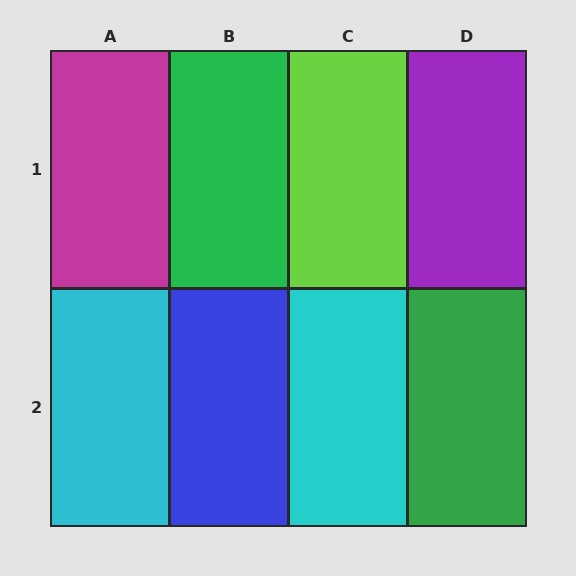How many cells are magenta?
1 cell is magenta.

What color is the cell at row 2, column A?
Cyan.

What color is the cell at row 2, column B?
Blue.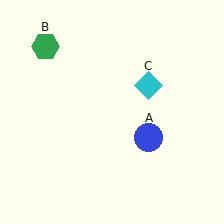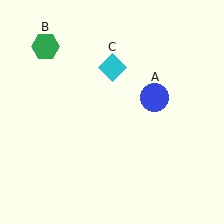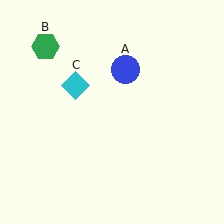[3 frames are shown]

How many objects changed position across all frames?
2 objects changed position: blue circle (object A), cyan diamond (object C).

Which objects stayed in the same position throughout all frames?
Green hexagon (object B) remained stationary.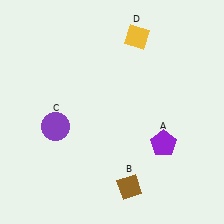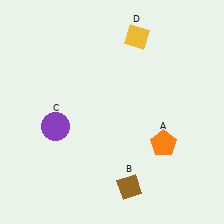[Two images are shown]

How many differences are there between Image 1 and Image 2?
There is 1 difference between the two images.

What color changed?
The pentagon (A) changed from purple in Image 1 to orange in Image 2.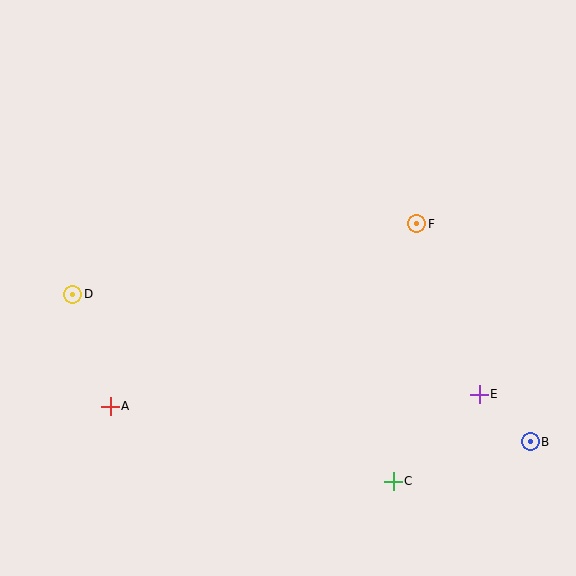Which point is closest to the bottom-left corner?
Point A is closest to the bottom-left corner.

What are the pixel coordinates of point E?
Point E is at (479, 394).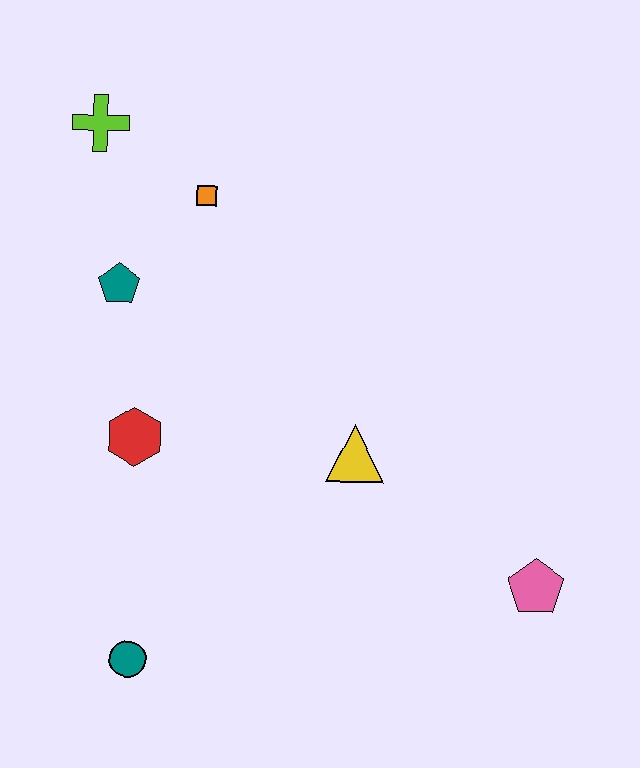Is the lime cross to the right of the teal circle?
No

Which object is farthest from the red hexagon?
The pink pentagon is farthest from the red hexagon.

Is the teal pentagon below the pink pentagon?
No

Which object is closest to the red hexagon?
The teal pentagon is closest to the red hexagon.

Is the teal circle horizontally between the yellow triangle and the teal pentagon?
Yes